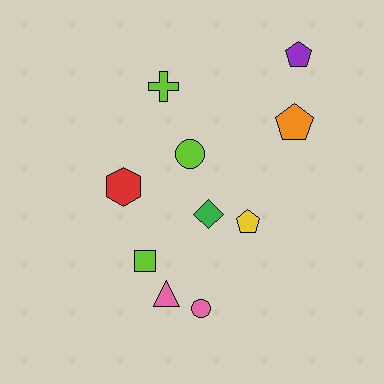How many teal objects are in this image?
There are no teal objects.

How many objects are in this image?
There are 10 objects.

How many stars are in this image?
There are no stars.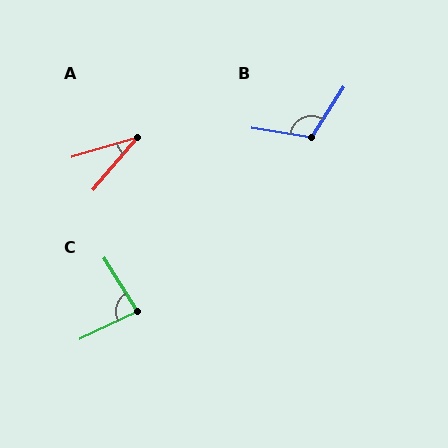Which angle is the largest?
B, at approximately 114 degrees.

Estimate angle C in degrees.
Approximately 83 degrees.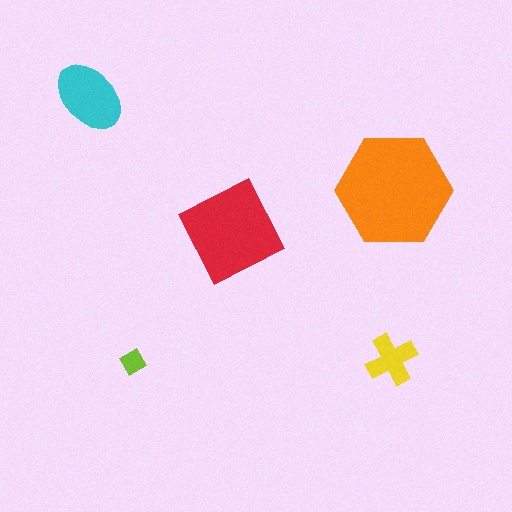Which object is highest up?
The cyan ellipse is topmost.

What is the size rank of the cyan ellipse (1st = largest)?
3rd.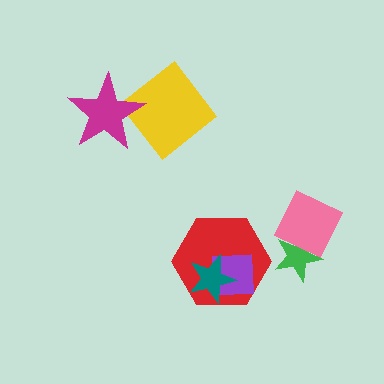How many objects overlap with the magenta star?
1 object overlaps with the magenta star.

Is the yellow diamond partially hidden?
Yes, it is partially covered by another shape.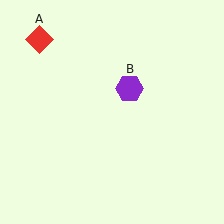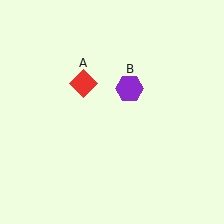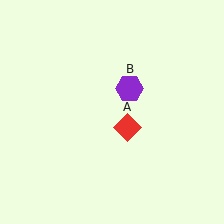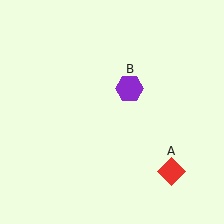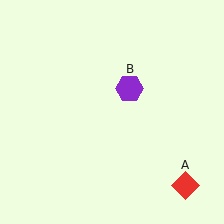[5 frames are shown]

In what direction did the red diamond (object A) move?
The red diamond (object A) moved down and to the right.